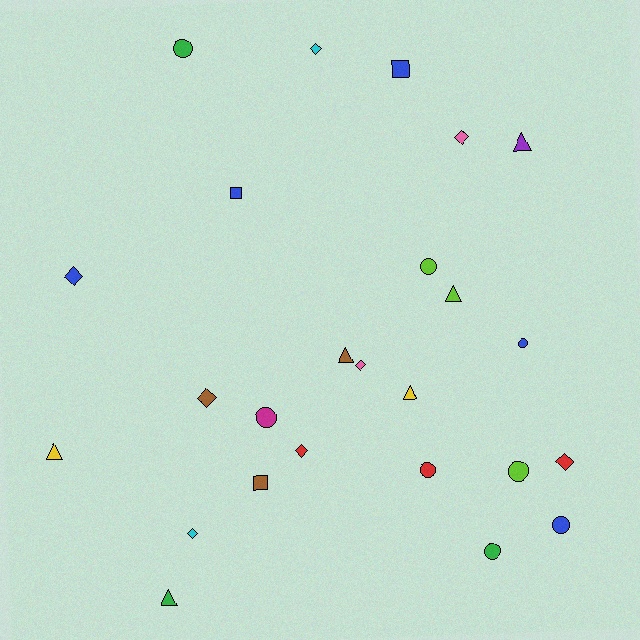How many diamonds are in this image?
There are 8 diamonds.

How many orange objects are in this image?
There are no orange objects.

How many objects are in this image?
There are 25 objects.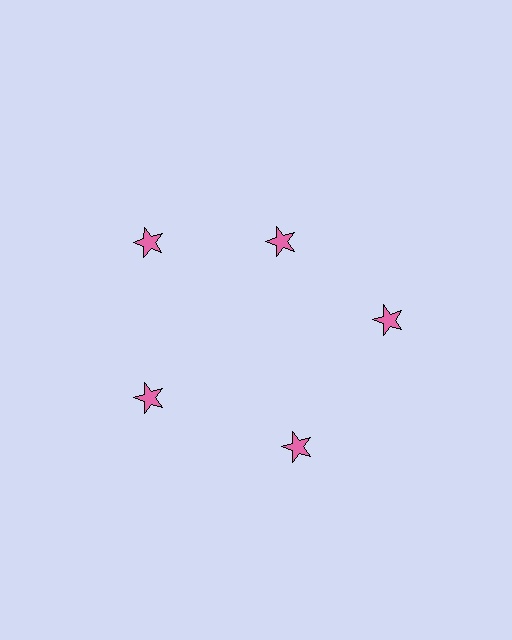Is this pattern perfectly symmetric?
No. The 5 pink stars are arranged in a ring, but one element near the 1 o'clock position is pulled inward toward the center, breaking the 5-fold rotational symmetry.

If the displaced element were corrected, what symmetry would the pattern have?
It would have 5-fold rotational symmetry — the pattern would map onto itself every 72 degrees.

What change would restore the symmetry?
The symmetry would be restored by moving it outward, back onto the ring so that all 5 stars sit at equal angles and equal distance from the center.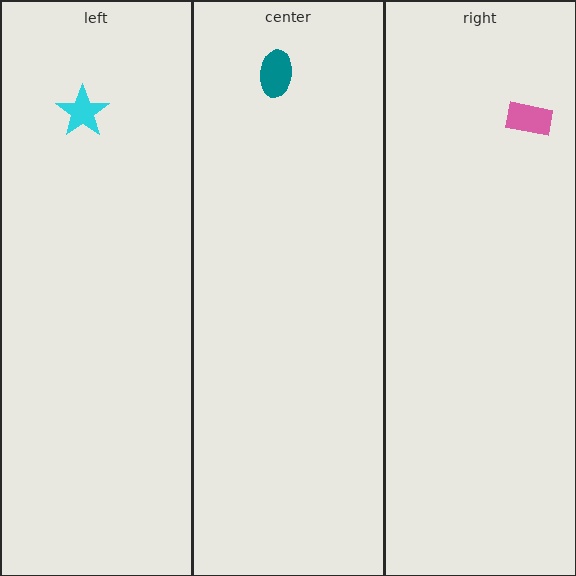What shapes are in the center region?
The teal ellipse.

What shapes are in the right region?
The pink rectangle.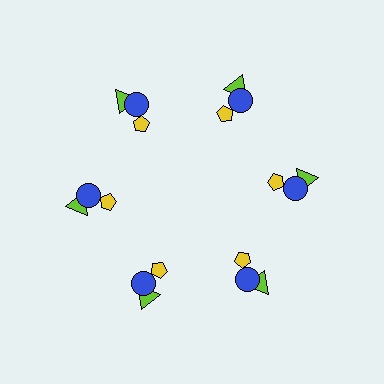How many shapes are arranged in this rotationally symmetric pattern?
There are 18 shapes, arranged in 6 groups of 3.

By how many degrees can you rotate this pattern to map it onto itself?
The pattern maps onto itself every 60 degrees of rotation.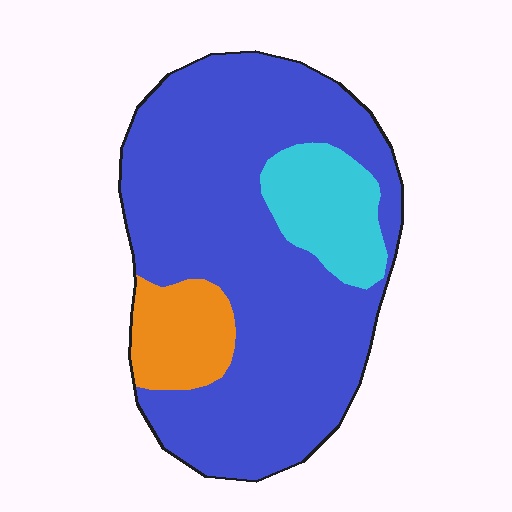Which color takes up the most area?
Blue, at roughly 75%.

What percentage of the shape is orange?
Orange covers 11% of the shape.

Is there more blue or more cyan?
Blue.